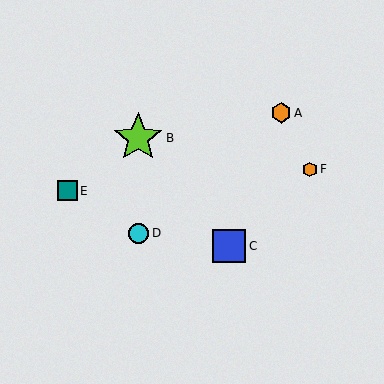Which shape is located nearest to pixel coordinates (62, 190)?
The teal square (labeled E) at (67, 191) is nearest to that location.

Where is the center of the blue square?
The center of the blue square is at (229, 246).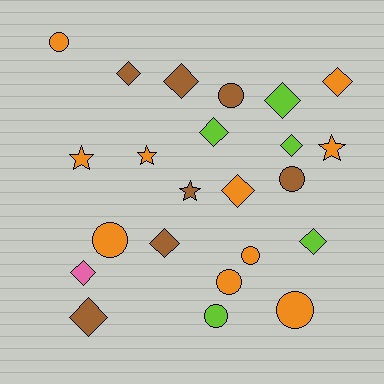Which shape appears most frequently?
Diamond, with 11 objects.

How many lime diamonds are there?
There are 4 lime diamonds.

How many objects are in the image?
There are 23 objects.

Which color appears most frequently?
Orange, with 10 objects.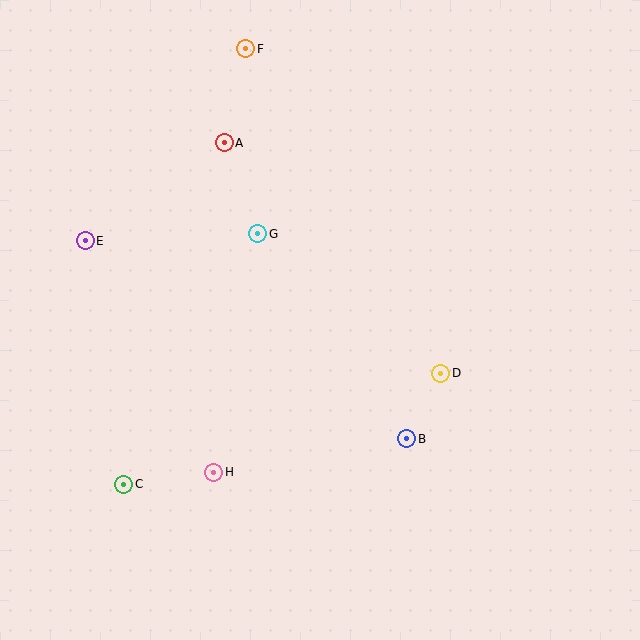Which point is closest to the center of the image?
Point G at (258, 234) is closest to the center.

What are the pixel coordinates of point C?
Point C is at (124, 484).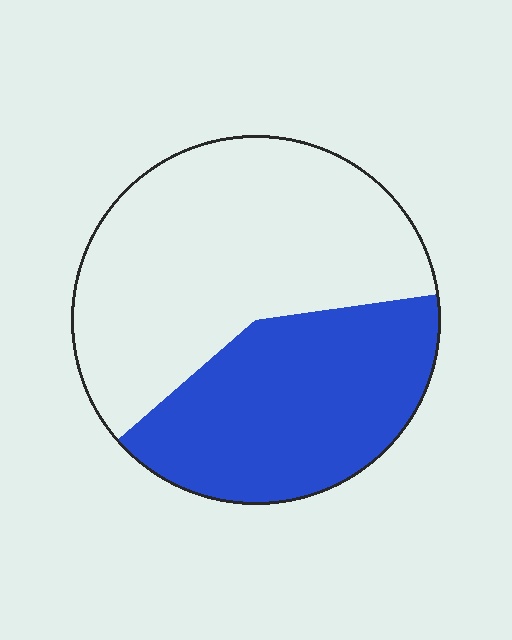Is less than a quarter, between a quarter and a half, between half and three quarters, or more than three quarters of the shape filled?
Between a quarter and a half.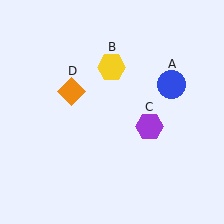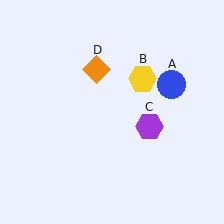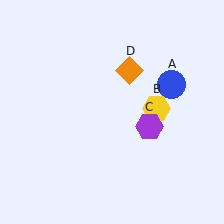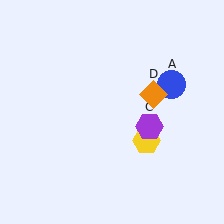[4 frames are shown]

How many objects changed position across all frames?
2 objects changed position: yellow hexagon (object B), orange diamond (object D).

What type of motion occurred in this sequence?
The yellow hexagon (object B), orange diamond (object D) rotated clockwise around the center of the scene.